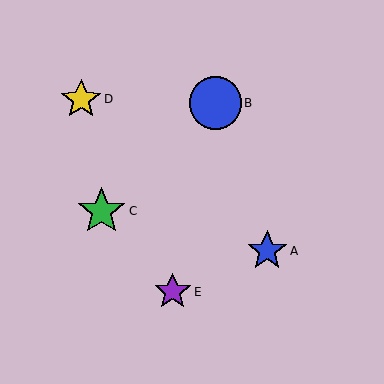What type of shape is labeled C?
Shape C is a green star.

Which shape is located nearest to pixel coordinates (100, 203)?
The green star (labeled C) at (102, 211) is nearest to that location.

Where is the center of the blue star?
The center of the blue star is at (267, 251).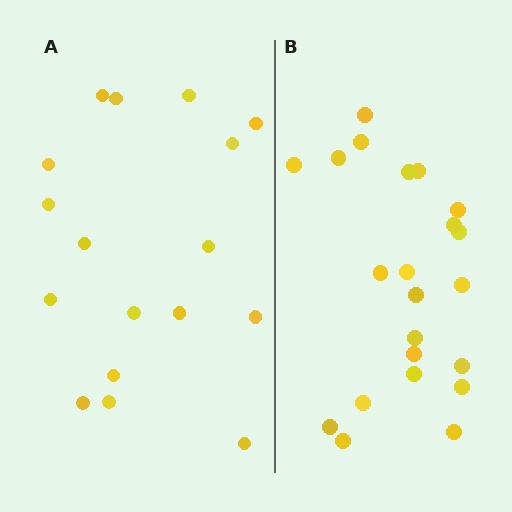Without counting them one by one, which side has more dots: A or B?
Region B (the right region) has more dots.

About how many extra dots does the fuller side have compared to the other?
Region B has about 5 more dots than region A.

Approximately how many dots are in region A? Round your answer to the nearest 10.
About 20 dots. (The exact count is 17, which rounds to 20.)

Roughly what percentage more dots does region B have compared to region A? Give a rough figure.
About 30% more.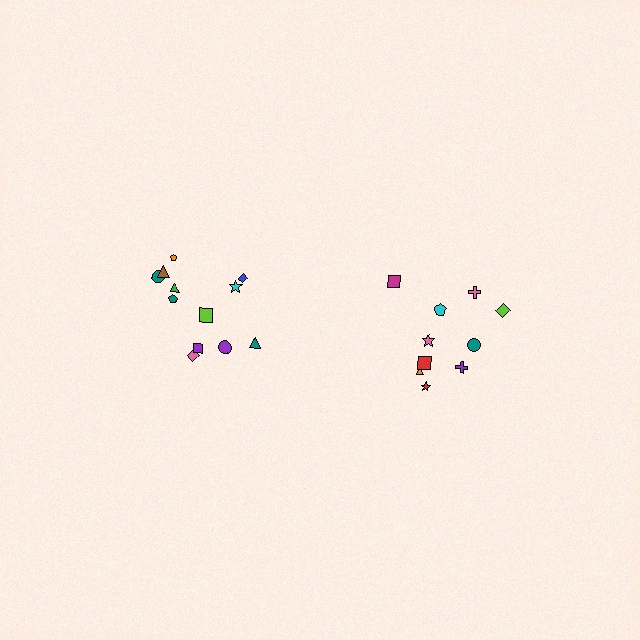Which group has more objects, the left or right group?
The left group.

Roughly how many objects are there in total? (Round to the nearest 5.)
Roughly 20 objects in total.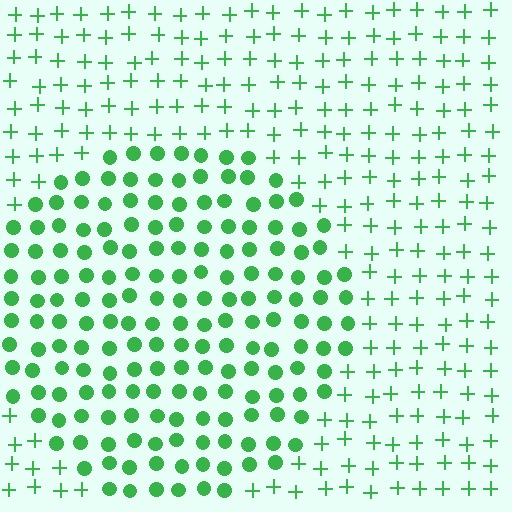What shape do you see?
I see a circle.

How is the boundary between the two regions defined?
The boundary is defined by a change in element shape: circles inside vs. plus signs outside. All elements share the same color and spacing.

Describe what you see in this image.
The image is filled with small green elements arranged in a uniform grid. A circle-shaped region contains circles, while the surrounding area contains plus signs. The boundary is defined purely by the change in element shape.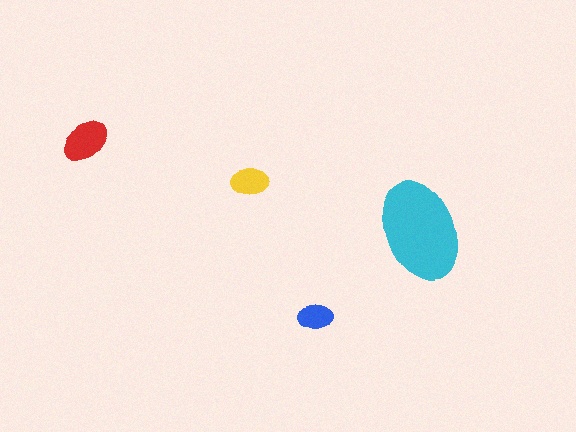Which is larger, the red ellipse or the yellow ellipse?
The red one.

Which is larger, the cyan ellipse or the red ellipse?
The cyan one.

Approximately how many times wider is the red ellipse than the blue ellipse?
About 1.5 times wider.